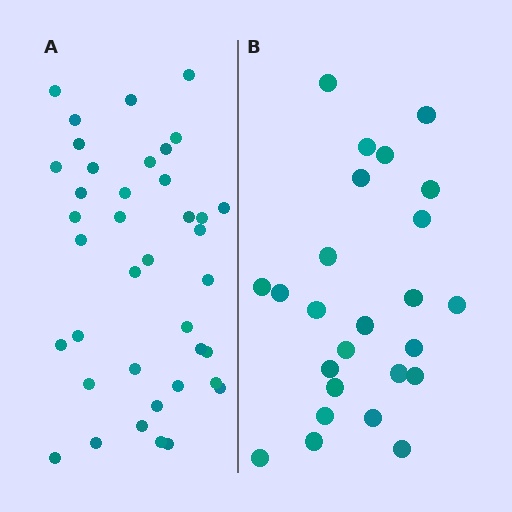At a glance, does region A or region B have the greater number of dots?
Region A (the left region) has more dots.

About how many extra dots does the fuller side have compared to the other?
Region A has approximately 15 more dots than region B.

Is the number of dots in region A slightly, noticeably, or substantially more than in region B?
Region A has substantially more. The ratio is roughly 1.6 to 1.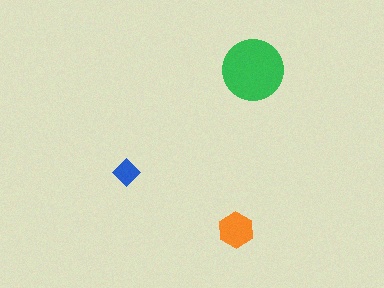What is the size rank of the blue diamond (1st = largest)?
3rd.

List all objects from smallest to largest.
The blue diamond, the orange hexagon, the green circle.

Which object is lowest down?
The orange hexagon is bottommost.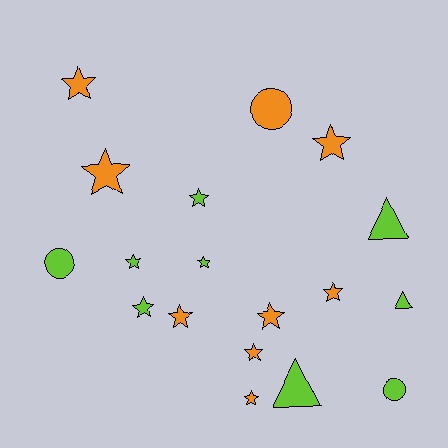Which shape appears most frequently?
Star, with 12 objects.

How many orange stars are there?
There are 8 orange stars.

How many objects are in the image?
There are 18 objects.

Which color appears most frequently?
Orange, with 9 objects.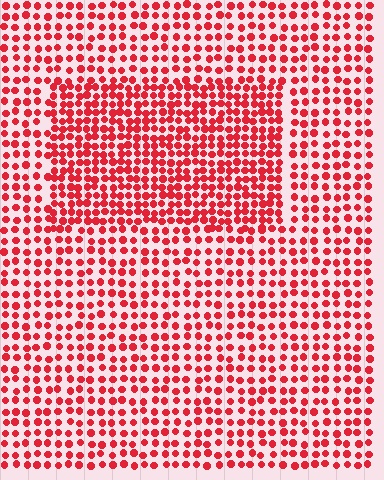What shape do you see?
I see a rectangle.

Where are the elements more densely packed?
The elements are more densely packed inside the rectangle boundary.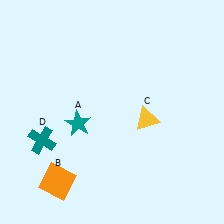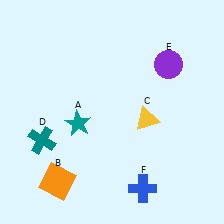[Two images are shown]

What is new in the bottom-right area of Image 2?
A blue cross (F) was added in the bottom-right area of Image 2.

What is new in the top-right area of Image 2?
A purple circle (E) was added in the top-right area of Image 2.